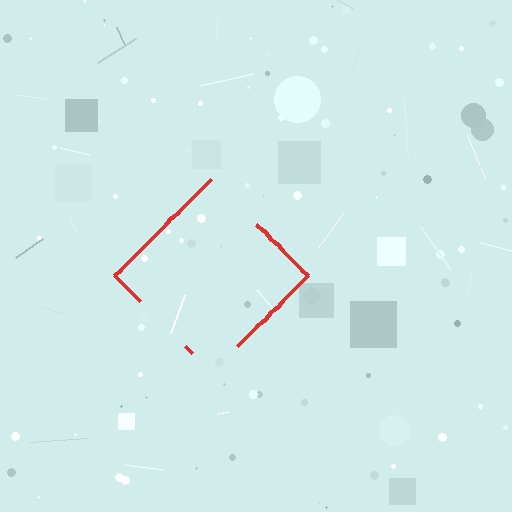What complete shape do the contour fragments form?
The contour fragments form a diamond.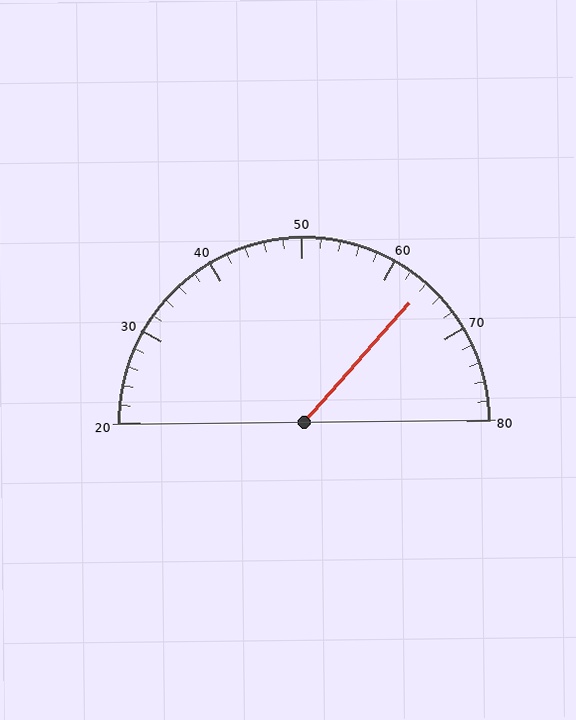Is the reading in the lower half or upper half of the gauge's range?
The reading is in the upper half of the range (20 to 80).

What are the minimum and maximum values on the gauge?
The gauge ranges from 20 to 80.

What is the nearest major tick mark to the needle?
The nearest major tick mark is 60.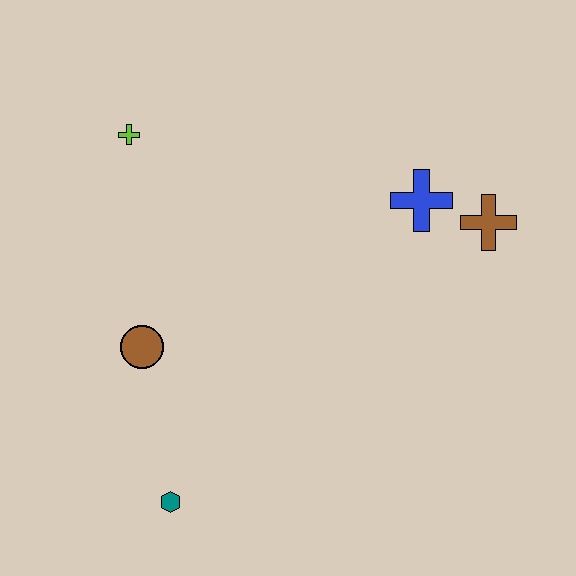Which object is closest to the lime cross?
The brown circle is closest to the lime cross.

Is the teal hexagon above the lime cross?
No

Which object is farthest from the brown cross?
The teal hexagon is farthest from the brown cross.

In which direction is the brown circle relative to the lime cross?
The brown circle is below the lime cross.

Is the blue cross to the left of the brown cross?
Yes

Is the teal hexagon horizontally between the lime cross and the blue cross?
Yes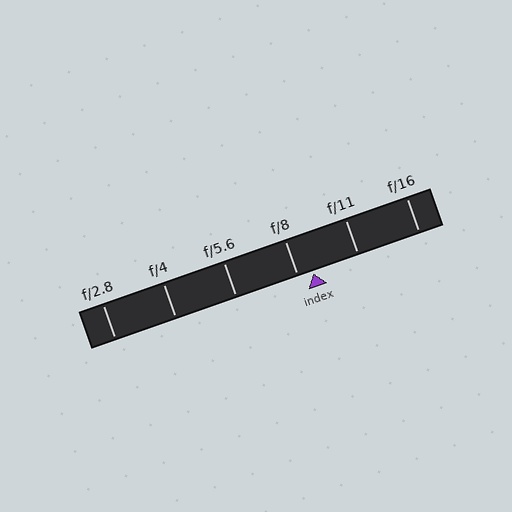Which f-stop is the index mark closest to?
The index mark is closest to f/8.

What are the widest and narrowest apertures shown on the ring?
The widest aperture shown is f/2.8 and the narrowest is f/16.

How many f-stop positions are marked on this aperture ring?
There are 6 f-stop positions marked.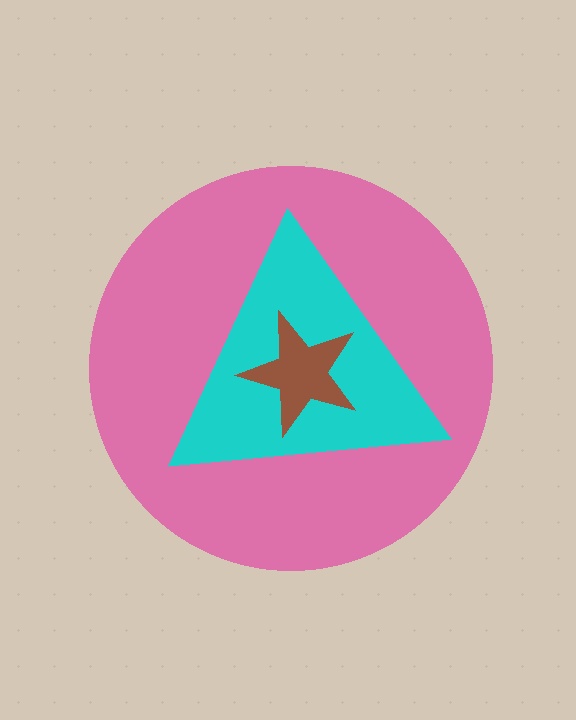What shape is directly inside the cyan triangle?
The brown star.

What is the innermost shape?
The brown star.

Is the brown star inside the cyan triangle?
Yes.